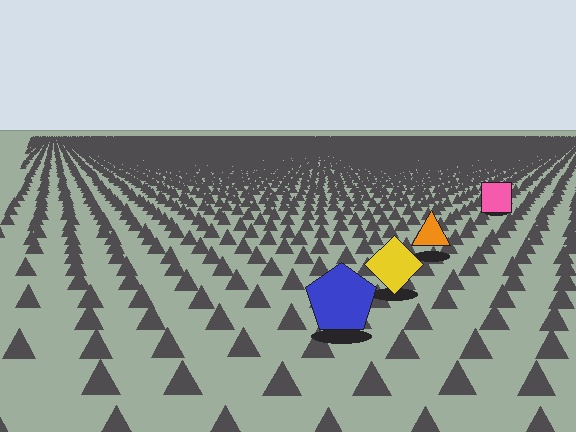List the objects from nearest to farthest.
From nearest to farthest: the blue pentagon, the yellow diamond, the orange triangle, the pink square.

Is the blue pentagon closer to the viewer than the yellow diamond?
Yes. The blue pentagon is closer — you can tell from the texture gradient: the ground texture is coarser near it.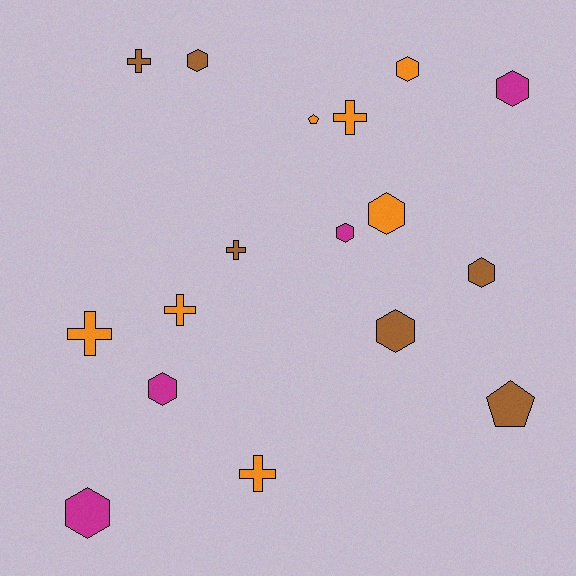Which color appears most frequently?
Orange, with 7 objects.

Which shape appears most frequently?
Hexagon, with 9 objects.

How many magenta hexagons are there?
There are 4 magenta hexagons.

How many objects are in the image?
There are 17 objects.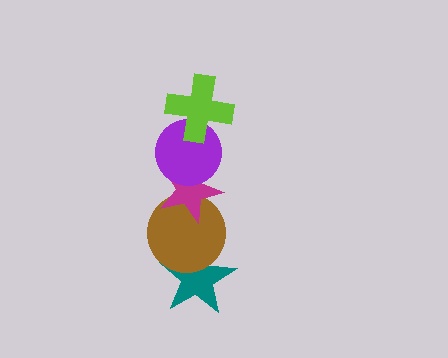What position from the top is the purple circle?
The purple circle is 2nd from the top.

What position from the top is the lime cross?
The lime cross is 1st from the top.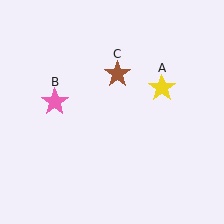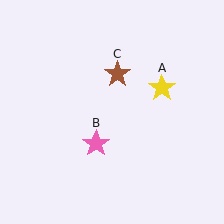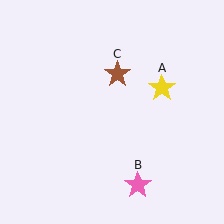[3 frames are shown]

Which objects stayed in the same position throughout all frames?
Yellow star (object A) and brown star (object C) remained stationary.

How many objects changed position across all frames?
1 object changed position: pink star (object B).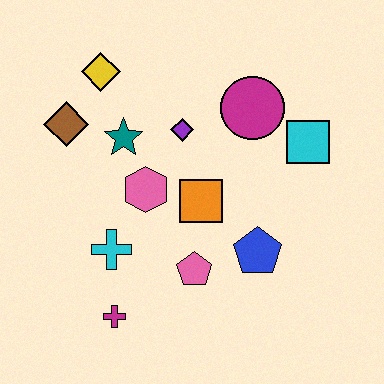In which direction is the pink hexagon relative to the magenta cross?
The pink hexagon is above the magenta cross.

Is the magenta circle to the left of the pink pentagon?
No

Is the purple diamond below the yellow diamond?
Yes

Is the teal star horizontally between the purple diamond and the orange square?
No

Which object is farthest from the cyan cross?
The cyan square is farthest from the cyan cross.